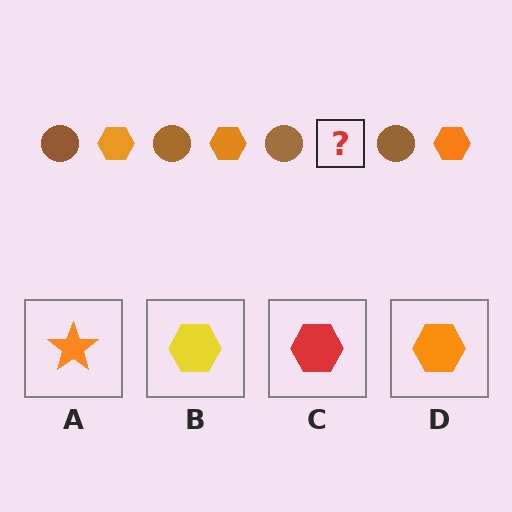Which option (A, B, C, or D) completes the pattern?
D.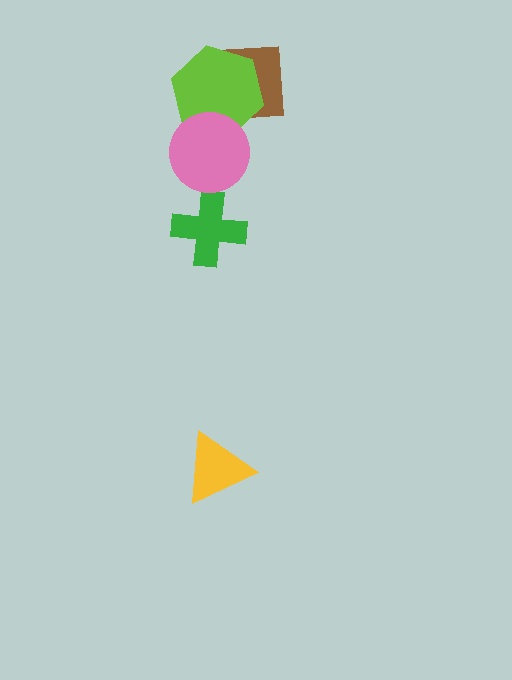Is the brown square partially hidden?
Yes, it is partially covered by another shape.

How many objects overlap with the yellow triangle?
0 objects overlap with the yellow triangle.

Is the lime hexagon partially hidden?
Yes, it is partially covered by another shape.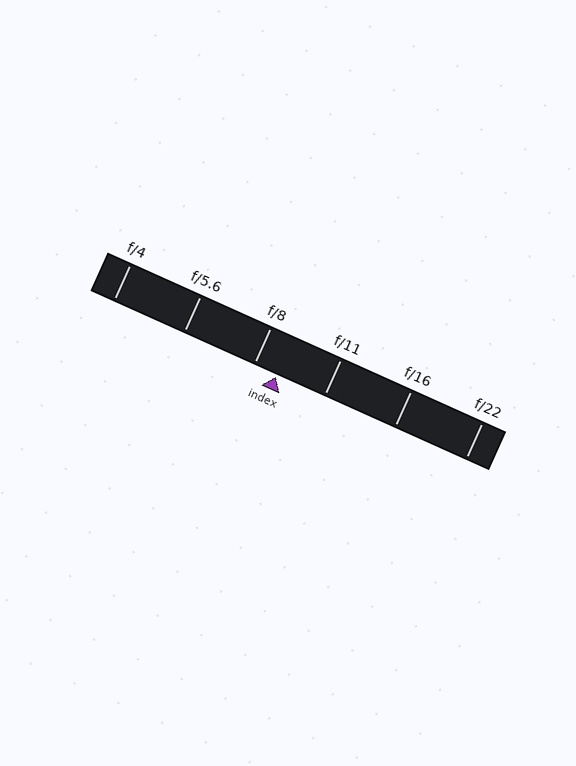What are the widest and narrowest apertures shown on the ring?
The widest aperture shown is f/4 and the narrowest is f/22.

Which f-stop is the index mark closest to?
The index mark is closest to f/8.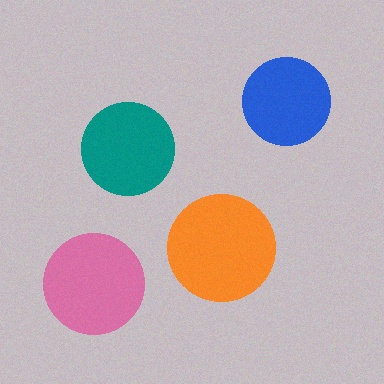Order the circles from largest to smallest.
the orange one, the pink one, the teal one, the blue one.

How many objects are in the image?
There are 4 objects in the image.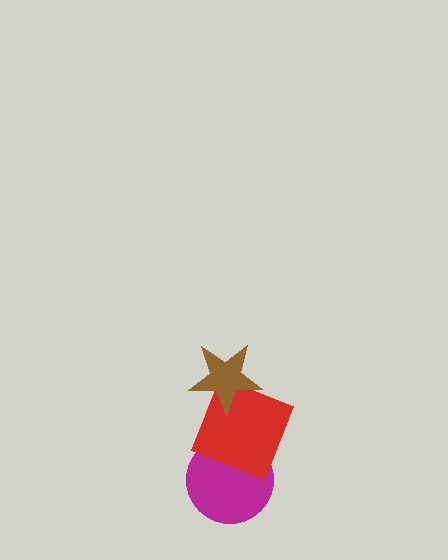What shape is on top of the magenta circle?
The red square is on top of the magenta circle.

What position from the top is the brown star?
The brown star is 1st from the top.